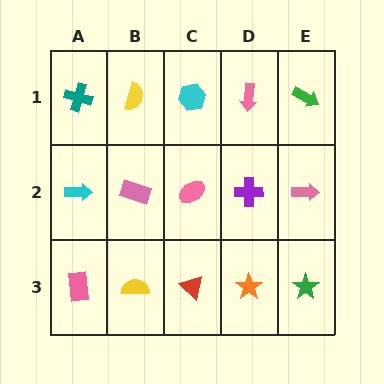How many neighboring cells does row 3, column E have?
2.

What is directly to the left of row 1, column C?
A yellow semicircle.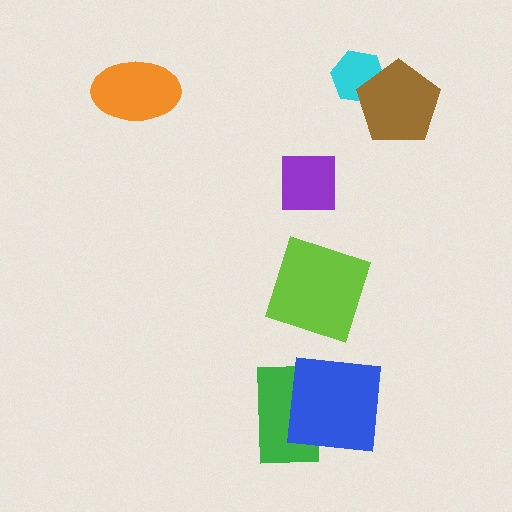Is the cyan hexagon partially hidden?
Yes, it is partially covered by another shape.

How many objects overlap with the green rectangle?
1 object overlaps with the green rectangle.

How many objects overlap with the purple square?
0 objects overlap with the purple square.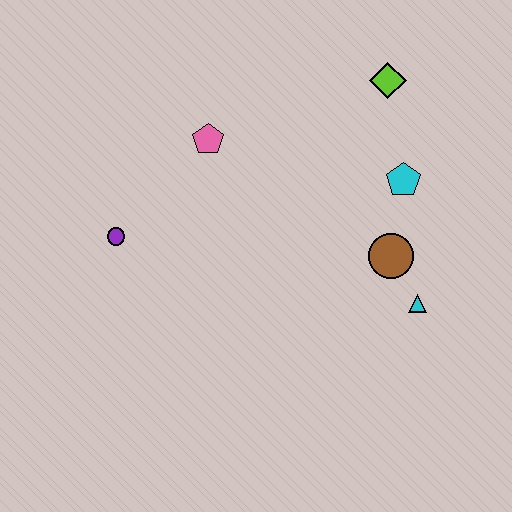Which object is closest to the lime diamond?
The cyan pentagon is closest to the lime diamond.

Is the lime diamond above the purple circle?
Yes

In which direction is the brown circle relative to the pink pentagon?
The brown circle is to the right of the pink pentagon.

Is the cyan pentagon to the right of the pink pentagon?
Yes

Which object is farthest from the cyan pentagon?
The purple circle is farthest from the cyan pentagon.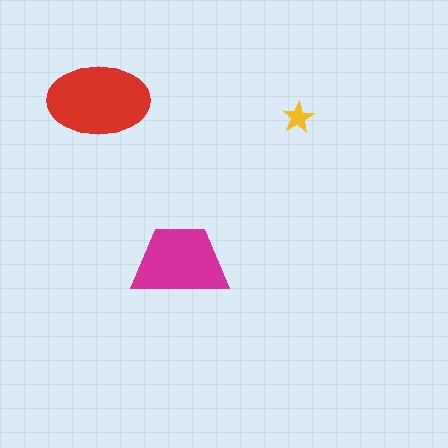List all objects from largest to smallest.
The red ellipse, the magenta trapezoid, the yellow star.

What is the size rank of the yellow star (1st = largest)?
3rd.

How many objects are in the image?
There are 3 objects in the image.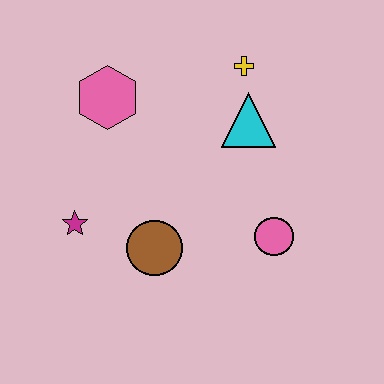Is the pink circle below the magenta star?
Yes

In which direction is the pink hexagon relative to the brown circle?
The pink hexagon is above the brown circle.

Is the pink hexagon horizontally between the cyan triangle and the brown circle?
No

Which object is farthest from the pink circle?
The pink hexagon is farthest from the pink circle.